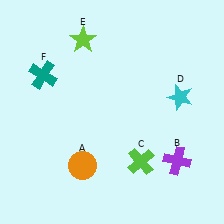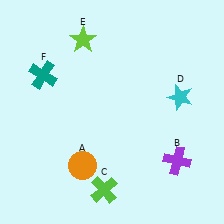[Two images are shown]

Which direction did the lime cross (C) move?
The lime cross (C) moved left.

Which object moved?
The lime cross (C) moved left.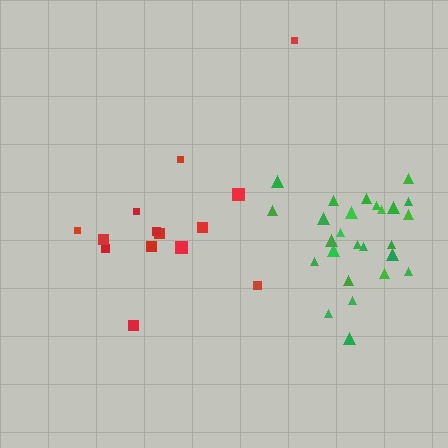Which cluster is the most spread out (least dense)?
Red.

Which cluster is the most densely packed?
Green.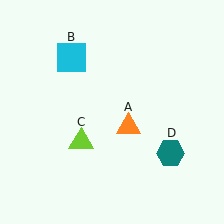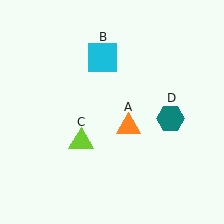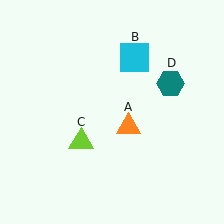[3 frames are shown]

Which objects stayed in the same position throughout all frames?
Orange triangle (object A) and lime triangle (object C) remained stationary.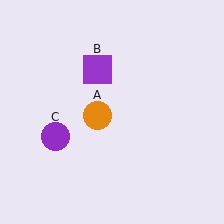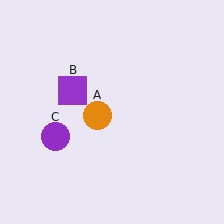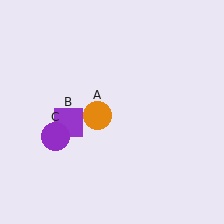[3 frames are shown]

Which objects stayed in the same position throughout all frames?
Orange circle (object A) and purple circle (object C) remained stationary.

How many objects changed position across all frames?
1 object changed position: purple square (object B).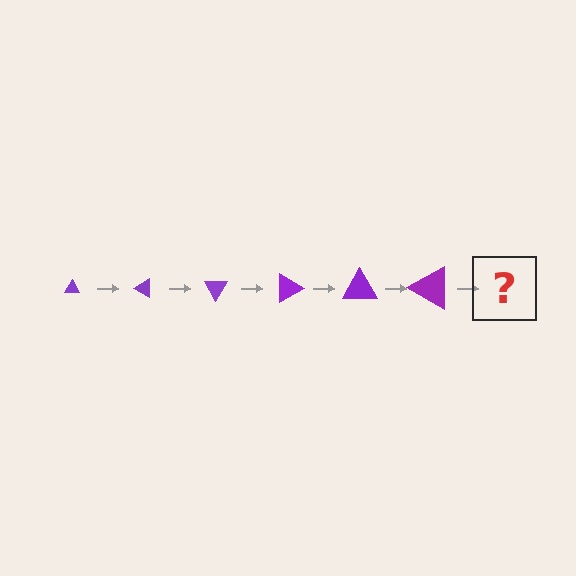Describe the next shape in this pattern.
It should be a triangle, larger than the previous one and rotated 180 degrees from the start.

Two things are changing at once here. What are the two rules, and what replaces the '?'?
The two rules are that the triangle grows larger each step and it rotates 30 degrees each step. The '?' should be a triangle, larger than the previous one and rotated 180 degrees from the start.